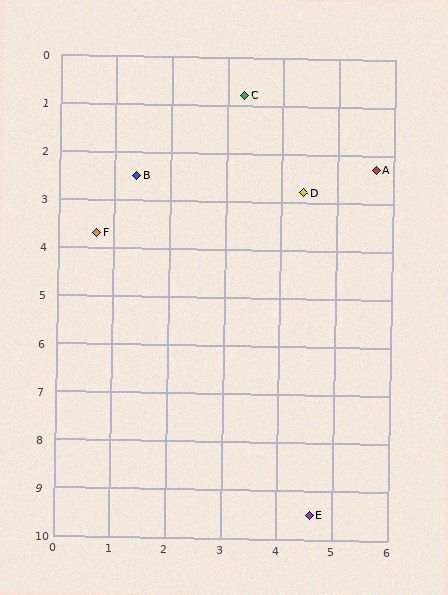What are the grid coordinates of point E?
Point E is at approximately (4.6, 9.5).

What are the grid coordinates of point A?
Point A is at approximately (5.7, 2.3).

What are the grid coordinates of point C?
Point C is at approximately (3.3, 0.8).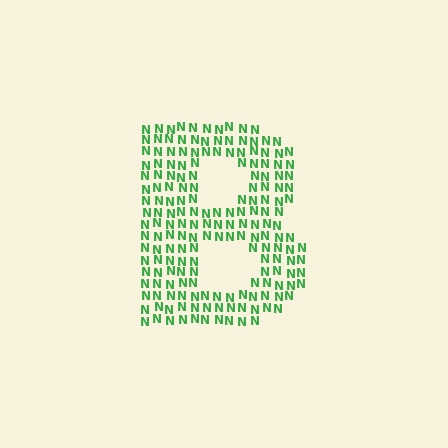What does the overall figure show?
The overall figure shows the letter B.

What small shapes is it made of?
It is made of small letter N's.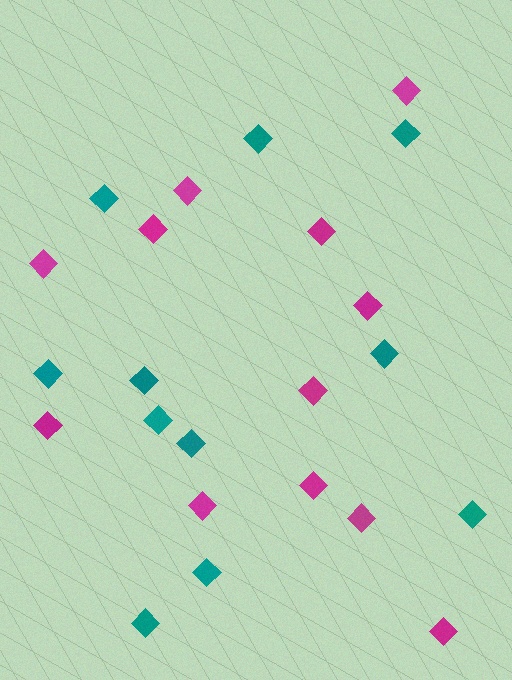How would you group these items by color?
There are 2 groups: one group of magenta diamonds (12) and one group of teal diamonds (11).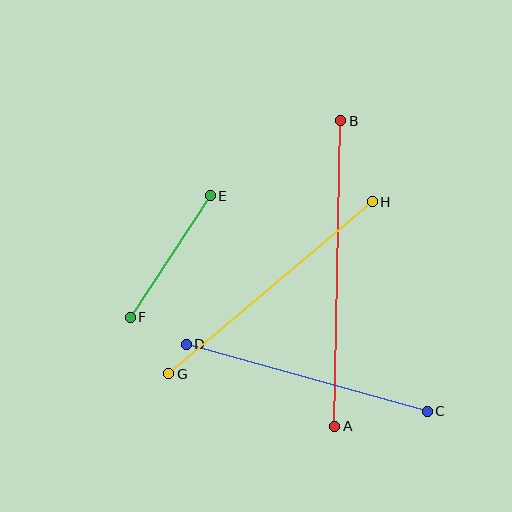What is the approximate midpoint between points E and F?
The midpoint is at approximately (170, 257) pixels.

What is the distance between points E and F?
The distance is approximately 146 pixels.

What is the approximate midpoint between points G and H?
The midpoint is at approximately (270, 288) pixels.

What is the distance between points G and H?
The distance is approximately 266 pixels.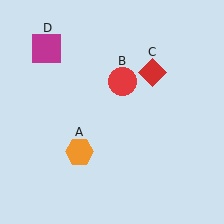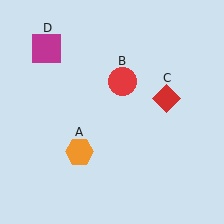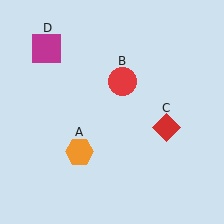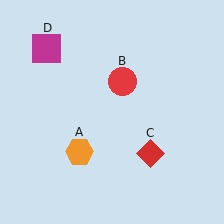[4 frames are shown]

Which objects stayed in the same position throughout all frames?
Orange hexagon (object A) and red circle (object B) and magenta square (object D) remained stationary.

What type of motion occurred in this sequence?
The red diamond (object C) rotated clockwise around the center of the scene.